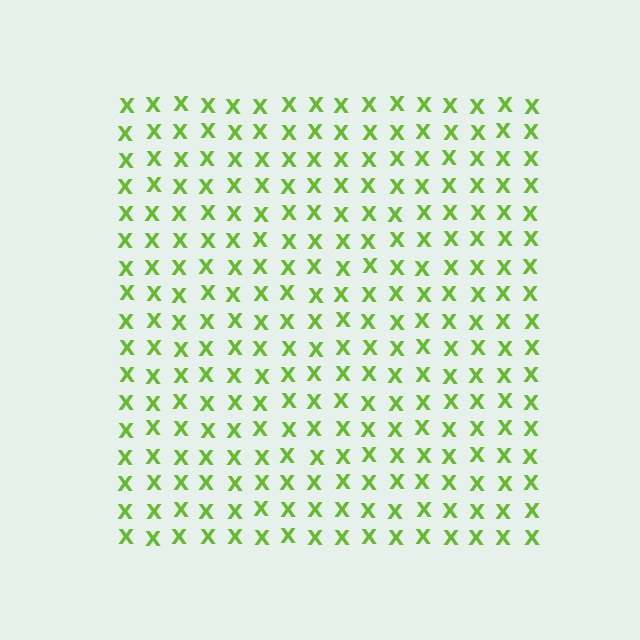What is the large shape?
The large shape is a square.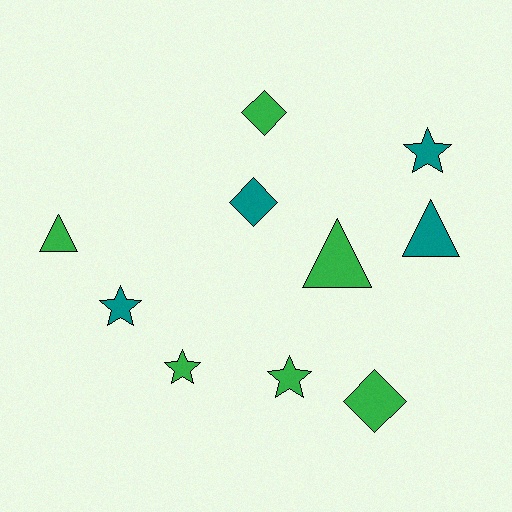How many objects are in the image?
There are 10 objects.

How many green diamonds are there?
There are 2 green diamonds.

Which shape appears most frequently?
Star, with 4 objects.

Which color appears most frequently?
Green, with 6 objects.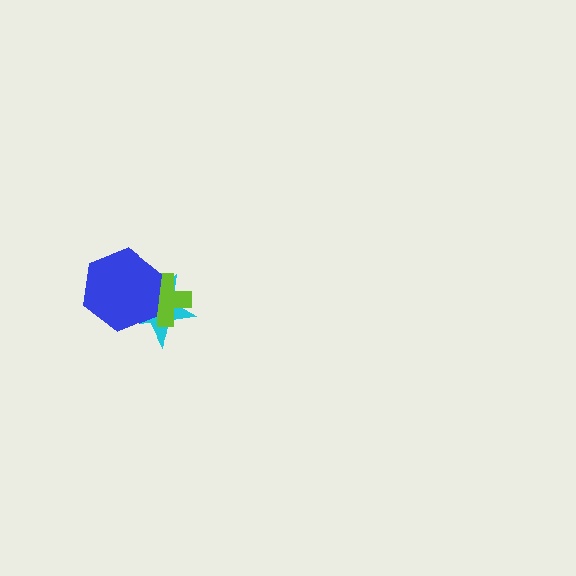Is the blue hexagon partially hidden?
No, no other shape covers it.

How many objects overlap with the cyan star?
2 objects overlap with the cyan star.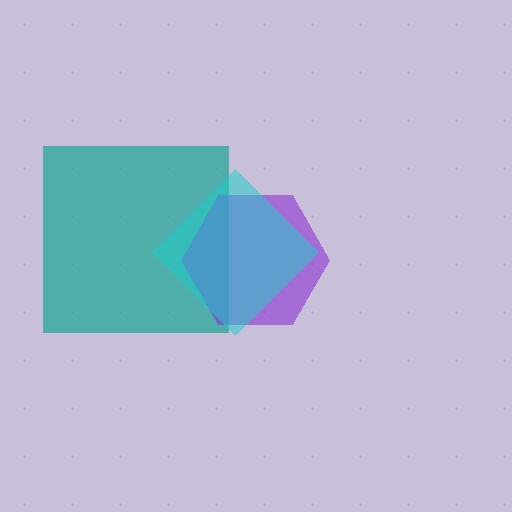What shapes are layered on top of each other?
The layered shapes are: a teal square, a purple hexagon, a cyan diamond.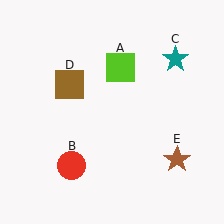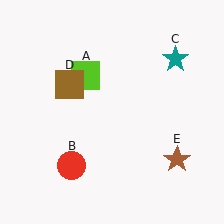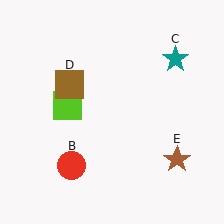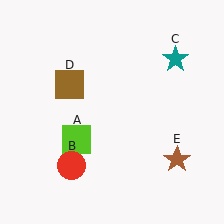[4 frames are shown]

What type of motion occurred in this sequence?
The lime square (object A) rotated counterclockwise around the center of the scene.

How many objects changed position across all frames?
1 object changed position: lime square (object A).